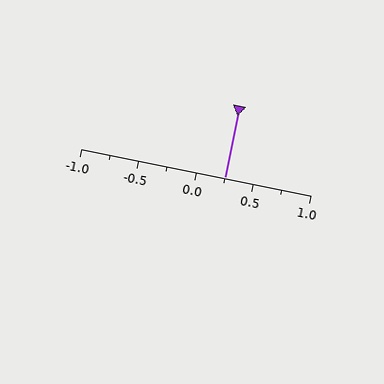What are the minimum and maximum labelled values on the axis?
The axis runs from -1.0 to 1.0.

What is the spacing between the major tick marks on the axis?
The major ticks are spaced 0.5 apart.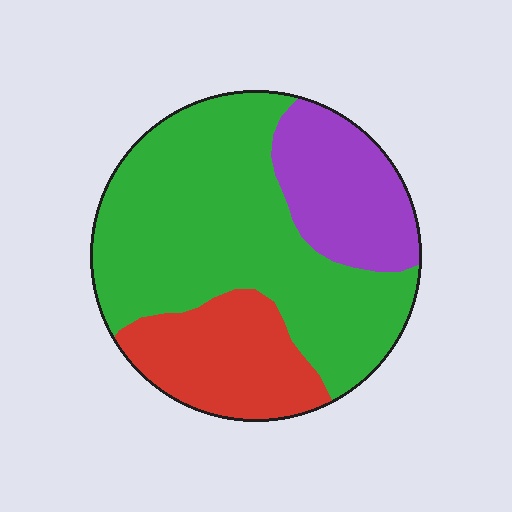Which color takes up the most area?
Green, at roughly 60%.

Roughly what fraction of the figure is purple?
Purple covers 21% of the figure.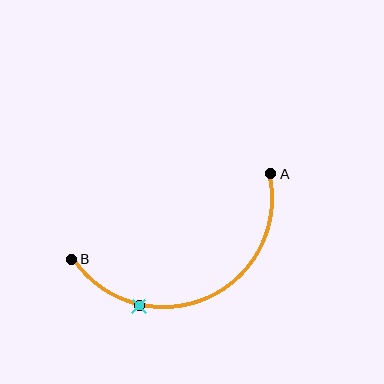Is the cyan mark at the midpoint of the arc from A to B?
No. The cyan mark lies on the arc but is closer to endpoint B. The arc midpoint would be at the point on the curve equidistant along the arc from both A and B.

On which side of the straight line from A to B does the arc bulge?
The arc bulges below the straight line connecting A and B.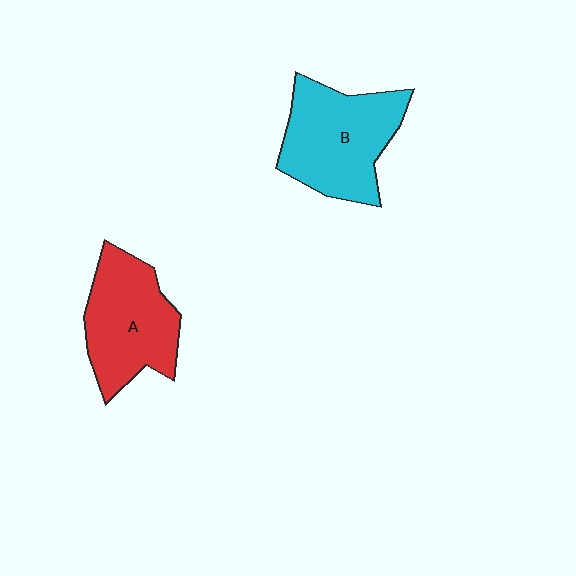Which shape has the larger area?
Shape B (cyan).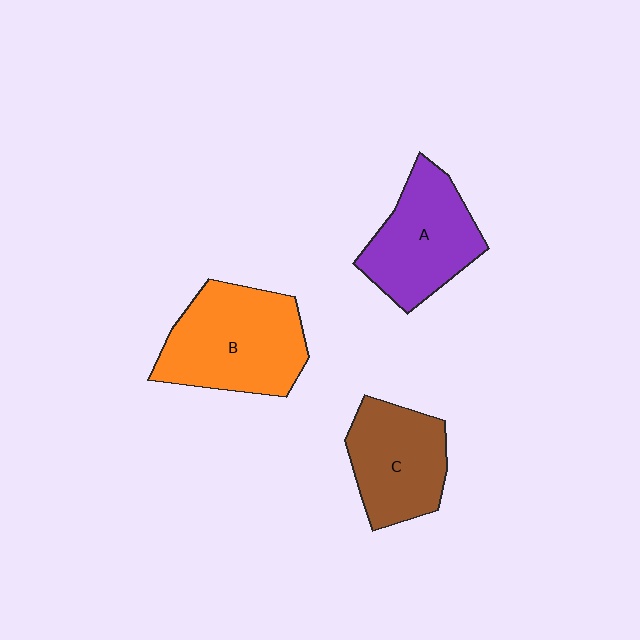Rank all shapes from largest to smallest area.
From largest to smallest: B (orange), A (purple), C (brown).